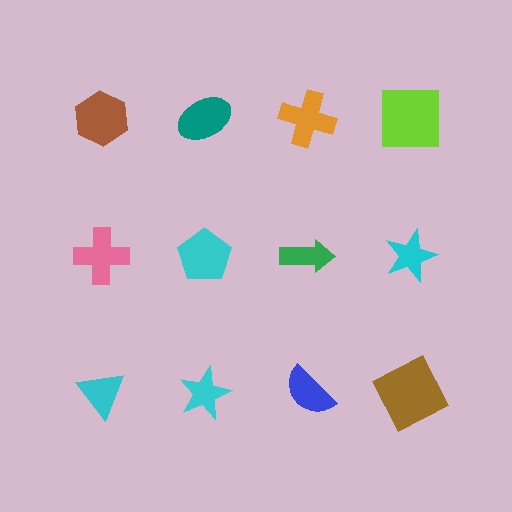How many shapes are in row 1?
4 shapes.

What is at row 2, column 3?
A green arrow.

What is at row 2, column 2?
A cyan pentagon.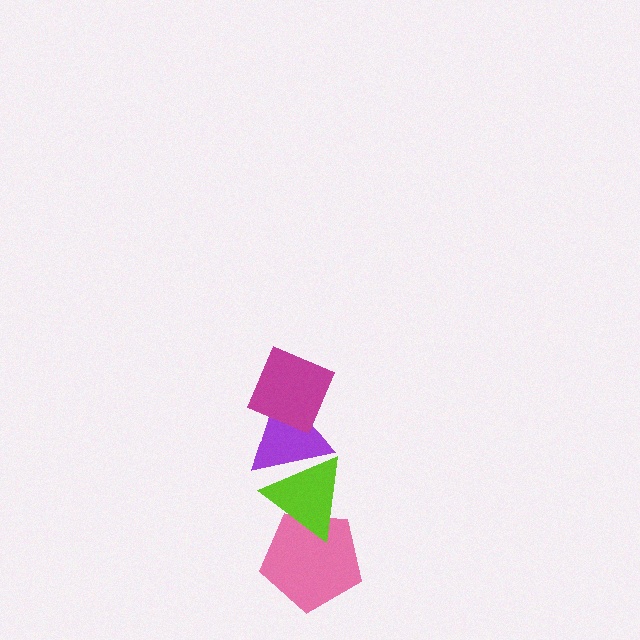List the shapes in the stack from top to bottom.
From top to bottom: the magenta diamond, the purple triangle, the lime triangle, the pink pentagon.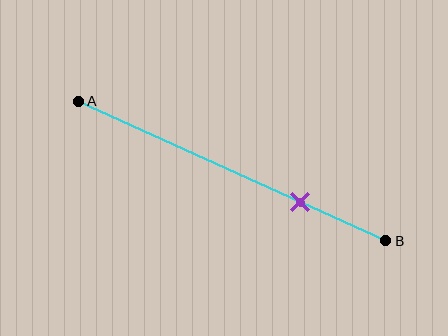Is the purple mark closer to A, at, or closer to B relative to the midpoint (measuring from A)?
The purple mark is closer to point B than the midpoint of segment AB.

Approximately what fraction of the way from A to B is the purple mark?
The purple mark is approximately 70% of the way from A to B.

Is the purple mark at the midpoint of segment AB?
No, the mark is at about 70% from A, not at the 50% midpoint.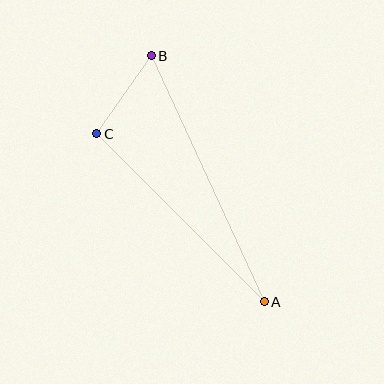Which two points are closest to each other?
Points B and C are closest to each other.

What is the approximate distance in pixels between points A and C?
The distance between A and C is approximately 237 pixels.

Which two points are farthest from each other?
Points A and B are farthest from each other.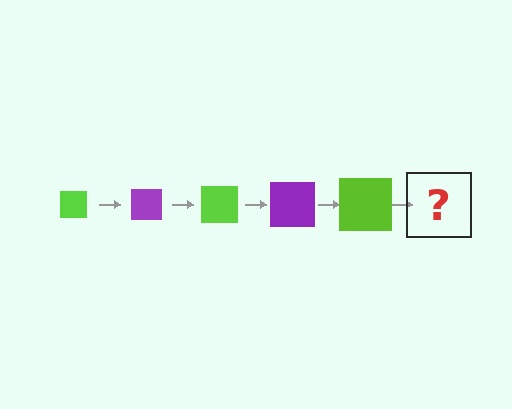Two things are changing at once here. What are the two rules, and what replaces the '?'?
The two rules are that the square grows larger each step and the color cycles through lime and purple. The '?' should be a purple square, larger than the previous one.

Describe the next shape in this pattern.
It should be a purple square, larger than the previous one.